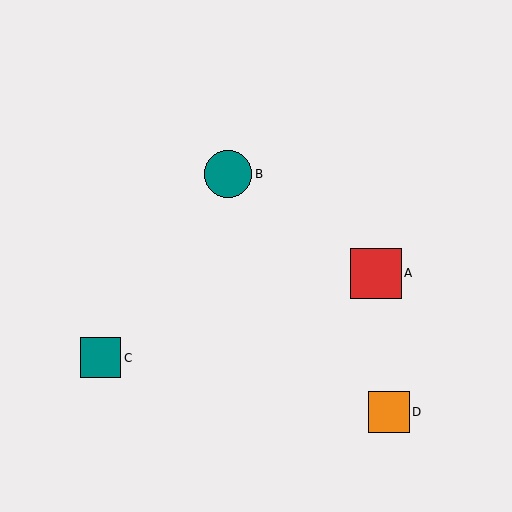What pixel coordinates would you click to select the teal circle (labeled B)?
Click at (228, 174) to select the teal circle B.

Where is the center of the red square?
The center of the red square is at (376, 273).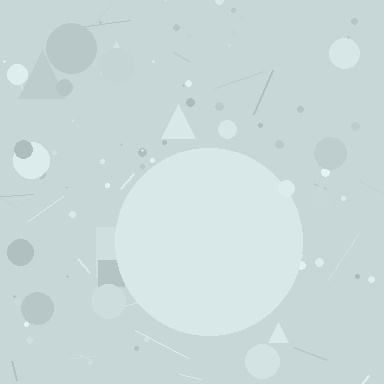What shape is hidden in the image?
A circle is hidden in the image.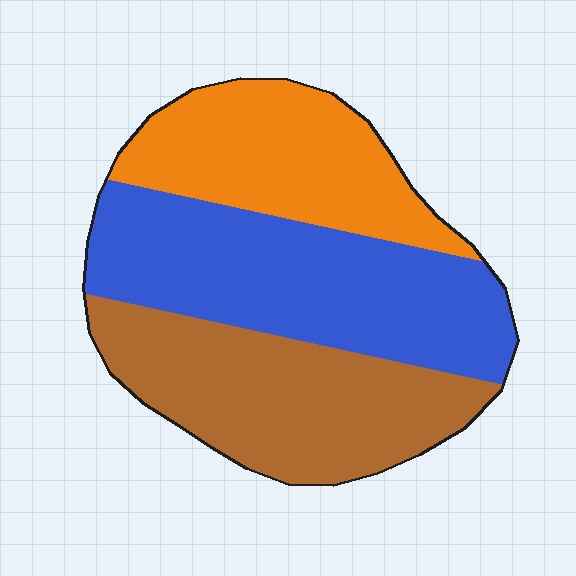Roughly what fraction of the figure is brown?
Brown covers 34% of the figure.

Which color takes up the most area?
Blue, at roughly 40%.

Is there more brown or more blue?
Blue.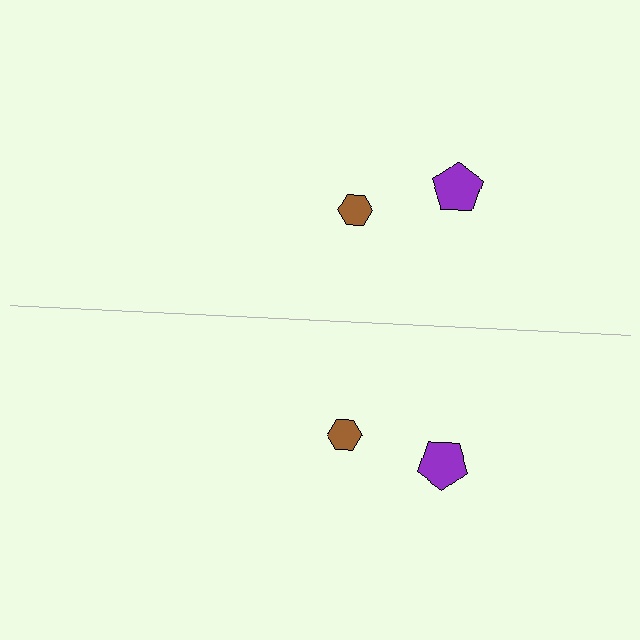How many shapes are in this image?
There are 4 shapes in this image.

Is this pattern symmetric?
Yes, this pattern has bilateral (reflection) symmetry.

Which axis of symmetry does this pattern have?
The pattern has a horizontal axis of symmetry running through the center of the image.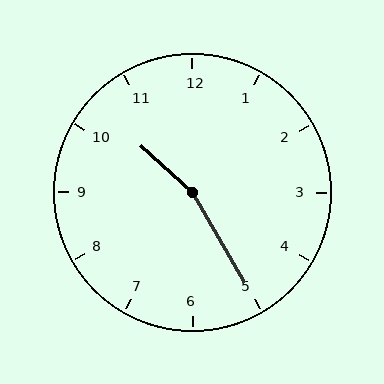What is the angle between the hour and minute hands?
Approximately 162 degrees.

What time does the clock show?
10:25.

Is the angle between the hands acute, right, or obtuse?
It is obtuse.